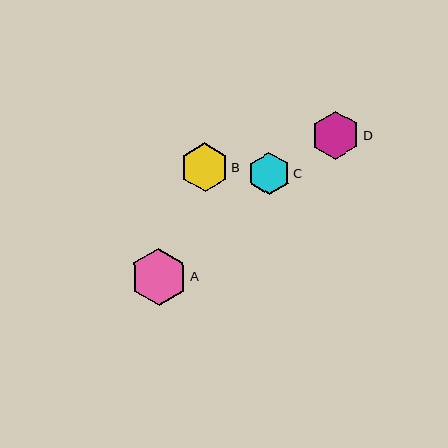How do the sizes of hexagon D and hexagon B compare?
Hexagon D and hexagon B are approximately the same size.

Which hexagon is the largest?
Hexagon A is the largest with a size of approximately 56 pixels.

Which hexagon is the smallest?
Hexagon C is the smallest with a size of approximately 42 pixels.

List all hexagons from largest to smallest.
From largest to smallest: A, D, B, C.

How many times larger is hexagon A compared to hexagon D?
Hexagon A is approximately 1.2 times the size of hexagon D.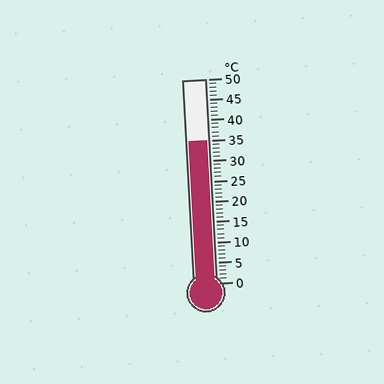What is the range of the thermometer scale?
The thermometer scale ranges from 0°C to 50°C.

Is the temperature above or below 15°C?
The temperature is above 15°C.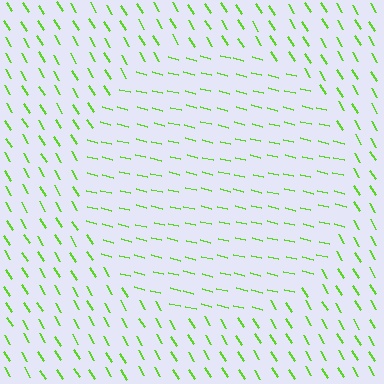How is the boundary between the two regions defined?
The boundary is defined purely by a change in line orientation (approximately 45 degrees difference). All lines are the same color and thickness.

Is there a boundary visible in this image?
Yes, there is a texture boundary formed by a change in line orientation.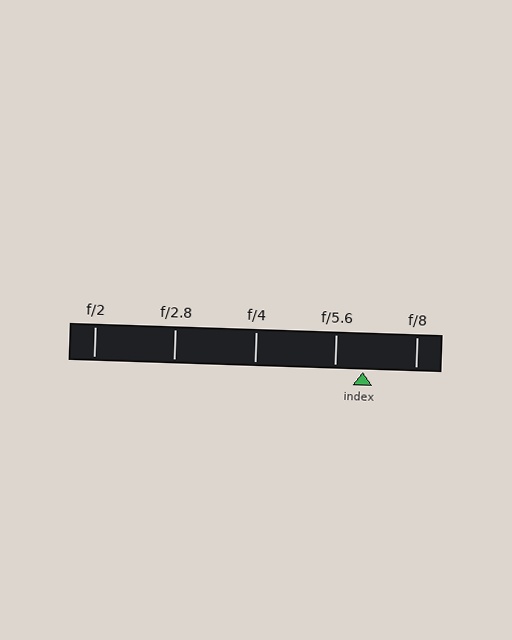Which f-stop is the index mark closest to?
The index mark is closest to f/5.6.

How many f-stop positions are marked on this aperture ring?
There are 5 f-stop positions marked.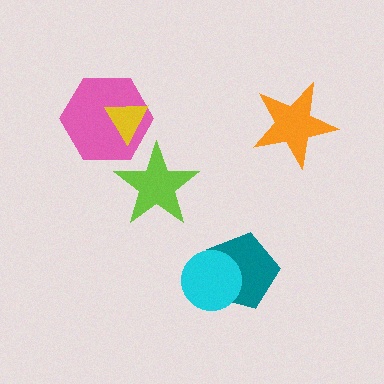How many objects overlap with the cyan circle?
1 object overlaps with the cyan circle.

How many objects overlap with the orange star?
0 objects overlap with the orange star.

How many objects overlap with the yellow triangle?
1 object overlaps with the yellow triangle.